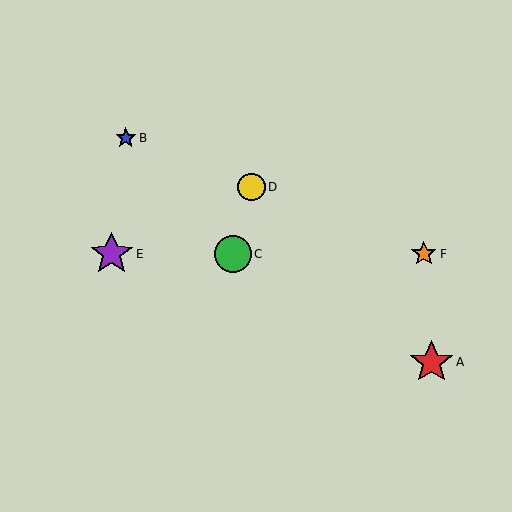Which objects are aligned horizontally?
Objects C, E, F are aligned horizontally.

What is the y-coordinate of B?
Object B is at y≈138.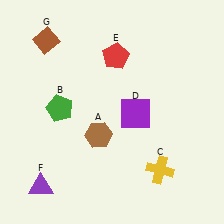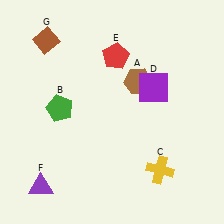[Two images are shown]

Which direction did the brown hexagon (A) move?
The brown hexagon (A) moved up.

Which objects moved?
The objects that moved are: the brown hexagon (A), the purple square (D).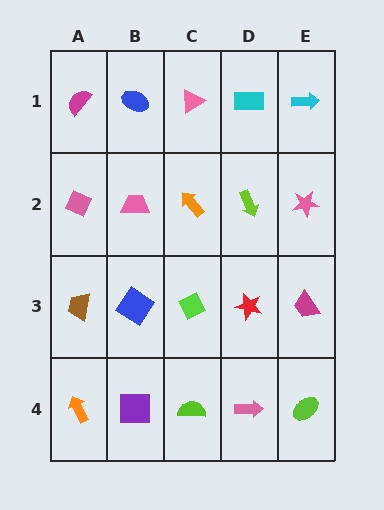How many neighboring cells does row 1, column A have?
2.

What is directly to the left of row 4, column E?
A pink arrow.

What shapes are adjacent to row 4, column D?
A red star (row 3, column D), a lime semicircle (row 4, column C), a lime ellipse (row 4, column E).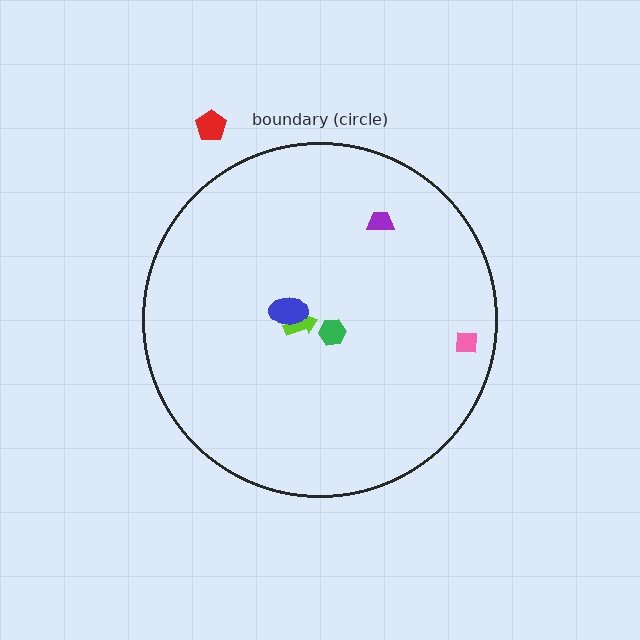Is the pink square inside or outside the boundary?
Inside.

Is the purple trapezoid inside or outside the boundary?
Inside.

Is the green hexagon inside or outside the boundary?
Inside.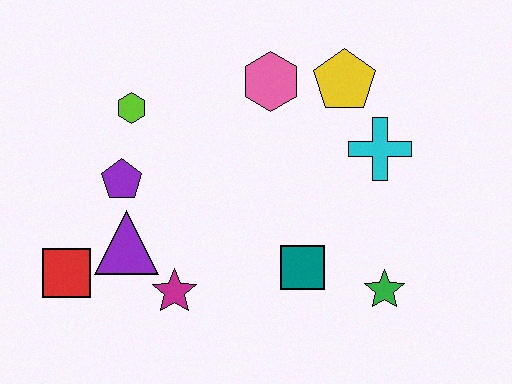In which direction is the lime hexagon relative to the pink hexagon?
The lime hexagon is to the left of the pink hexagon.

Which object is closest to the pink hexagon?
The yellow pentagon is closest to the pink hexagon.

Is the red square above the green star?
Yes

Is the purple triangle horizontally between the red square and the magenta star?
Yes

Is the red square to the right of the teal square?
No